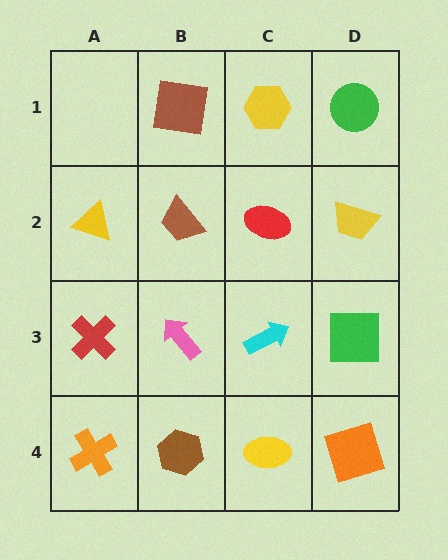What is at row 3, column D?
A green square.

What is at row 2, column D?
A yellow trapezoid.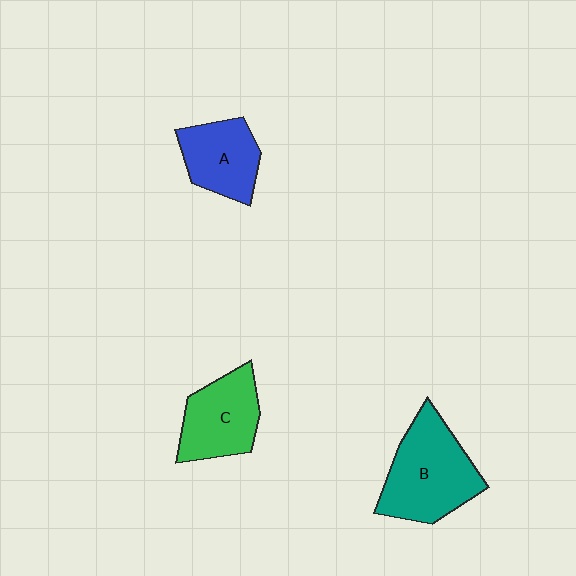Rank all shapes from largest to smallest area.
From largest to smallest: B (teal), C (green), A (blue).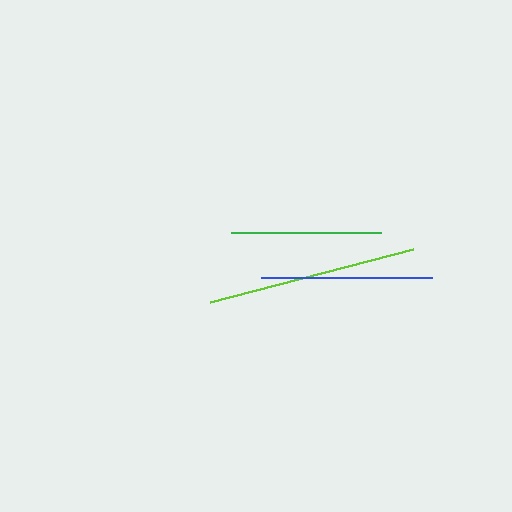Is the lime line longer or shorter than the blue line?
The lime line is longer than the blue line.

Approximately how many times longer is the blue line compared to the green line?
The blue line is approximately 1.1 times the length of the green line.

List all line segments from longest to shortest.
From longest to shortest: lime, blue, green.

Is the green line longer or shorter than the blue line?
The blue line is longer than the green line.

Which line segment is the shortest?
The green line is the shortest at approximately 149 pixels.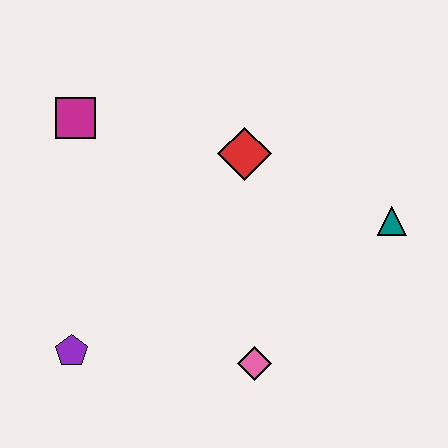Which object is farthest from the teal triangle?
The purple pentagon is farthest from the teal triangle.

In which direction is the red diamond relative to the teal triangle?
The red diamond is to the left of the teal triangle.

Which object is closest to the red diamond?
The teal triangle is closest to the red diamond.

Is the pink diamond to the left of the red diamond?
No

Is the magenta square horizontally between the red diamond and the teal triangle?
No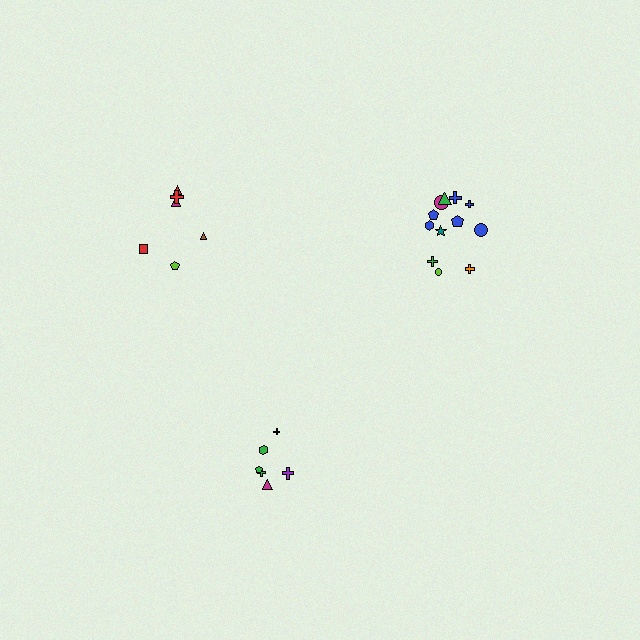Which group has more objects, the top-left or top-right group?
The top-right group.